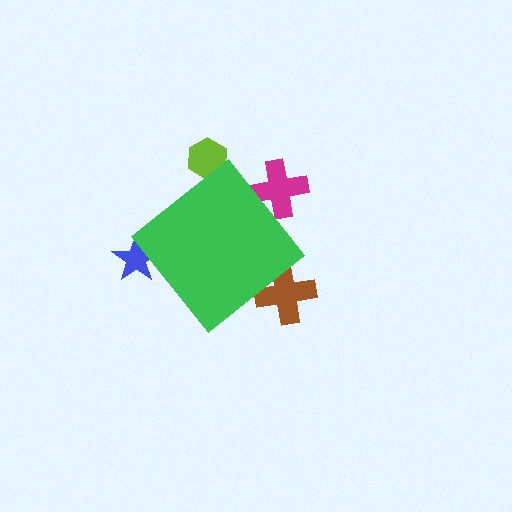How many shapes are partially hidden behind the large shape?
4 shapes are partially hidden.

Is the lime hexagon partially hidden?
Yes, the lime hexagon is partially hidden behind the green diamond.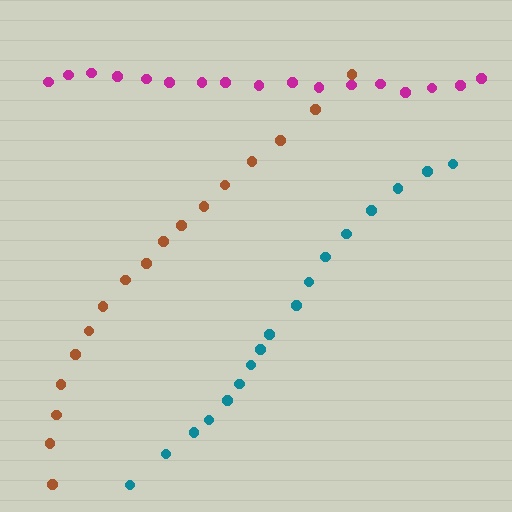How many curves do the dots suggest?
There are 3 distinct paths.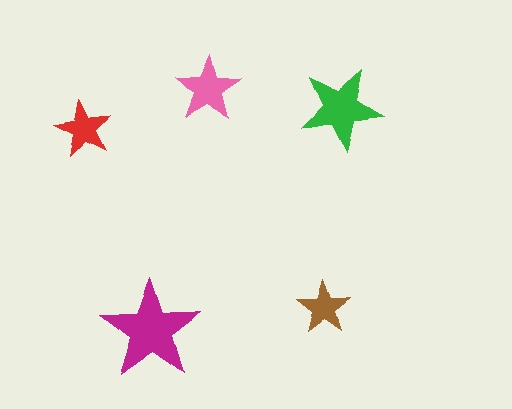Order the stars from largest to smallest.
the magenta one, the green one, the pink one, the red one, the brown one.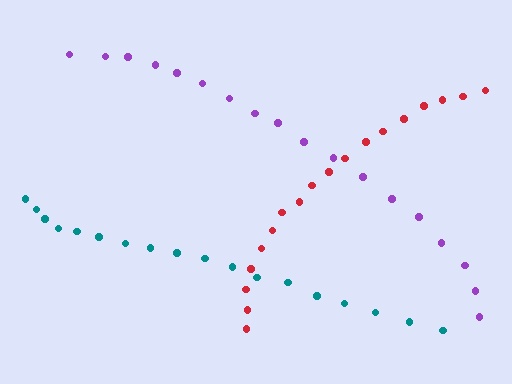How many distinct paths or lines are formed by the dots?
There are 3 distinct paths.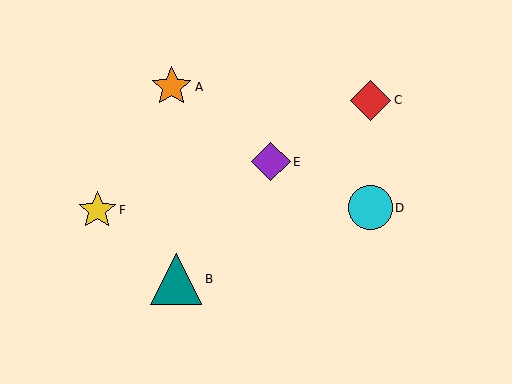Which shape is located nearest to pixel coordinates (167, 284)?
The teal triangle (labeled B) at (176, 279) is nearest to that location.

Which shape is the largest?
The teal triangle (labeled B) is the largest.